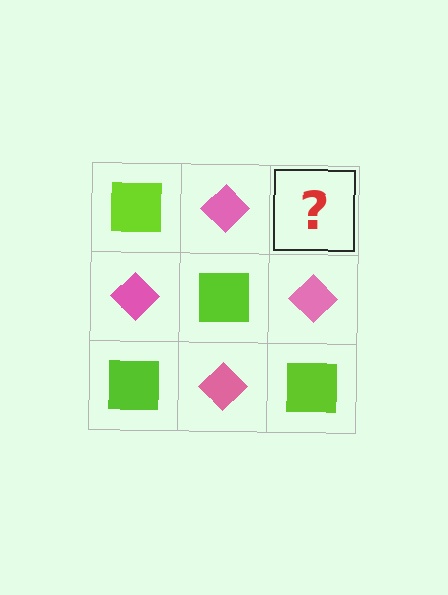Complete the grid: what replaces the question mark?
The question mark should be replaced with a lime square.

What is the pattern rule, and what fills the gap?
The rule is that it alternates lime square and pink diamond in a checkerboard pattern. The gap should be filled with a lime square.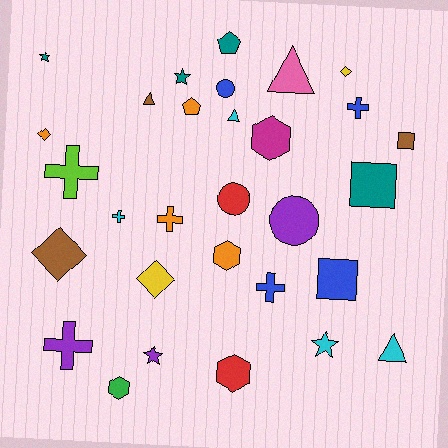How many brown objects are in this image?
There are 3 brown objects.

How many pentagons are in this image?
There are 2 pentagons.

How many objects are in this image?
There are 30 objects.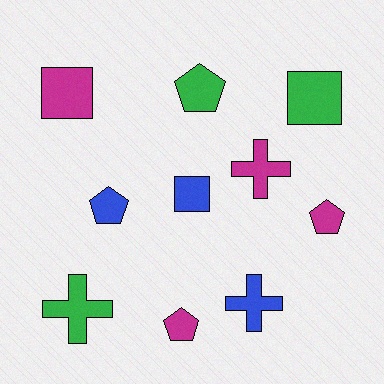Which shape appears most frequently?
Pentagon, with 4 objects.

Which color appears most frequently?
Magenta, with 4 objects.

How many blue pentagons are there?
There is 1 blue pentagon.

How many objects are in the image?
There are 10 objects.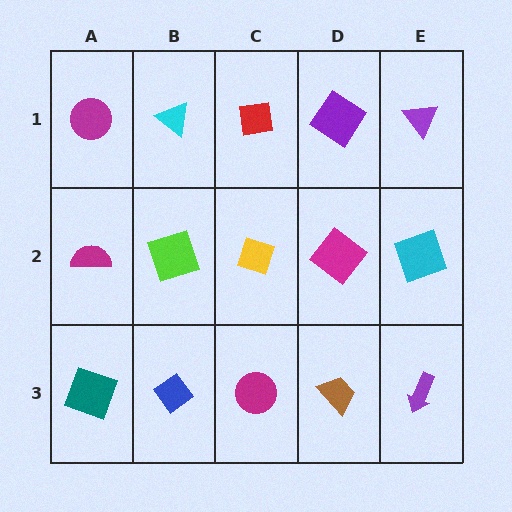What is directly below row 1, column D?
A magenta diamond.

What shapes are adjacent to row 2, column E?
A purple triangle (row 1, column E), a purple arrow (row 3, column E), a magenta diamond (row 2, column D).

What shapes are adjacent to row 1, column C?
A yellow diamond (row 2, column C), a cyan triangle (row 1, column B), a purple diamond (row 1, column D).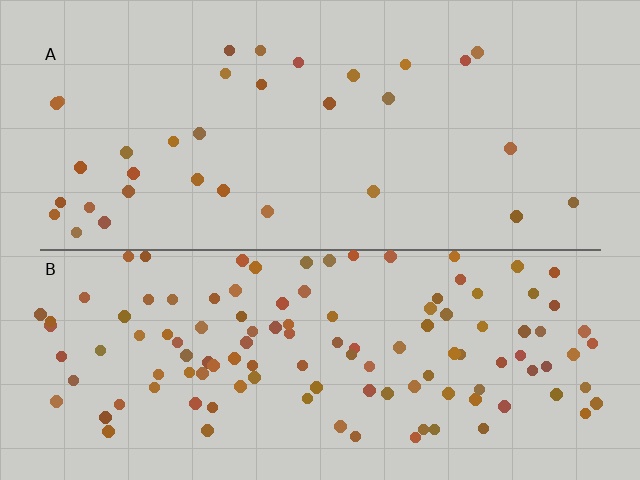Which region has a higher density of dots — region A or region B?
B (the bottom).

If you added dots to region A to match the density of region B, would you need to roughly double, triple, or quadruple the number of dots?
Approximately quadruple.